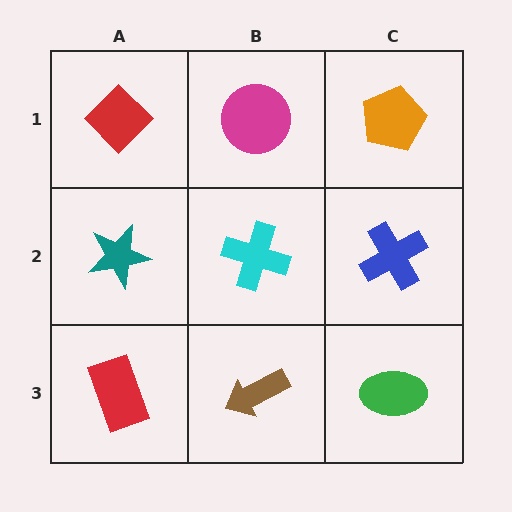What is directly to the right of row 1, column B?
An orange pentagon.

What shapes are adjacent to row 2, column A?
A red diamond (row 1, column A), a red rectangle (row 3, column A), a cyan cross (row 2, column B).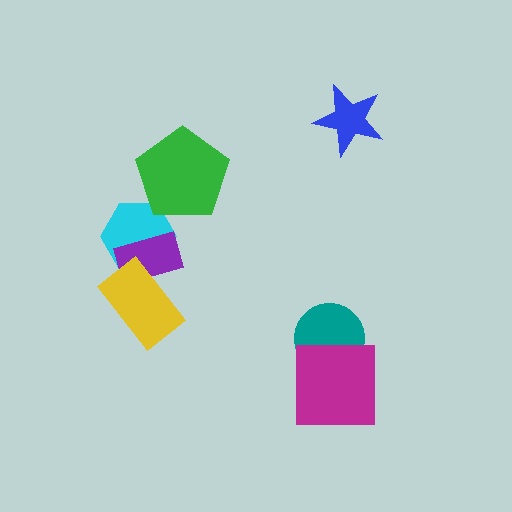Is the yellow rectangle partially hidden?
No, no other shape covers it.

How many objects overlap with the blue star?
0 objects overlap with the blue star.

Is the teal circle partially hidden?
Yes, it is partially covered by another shape.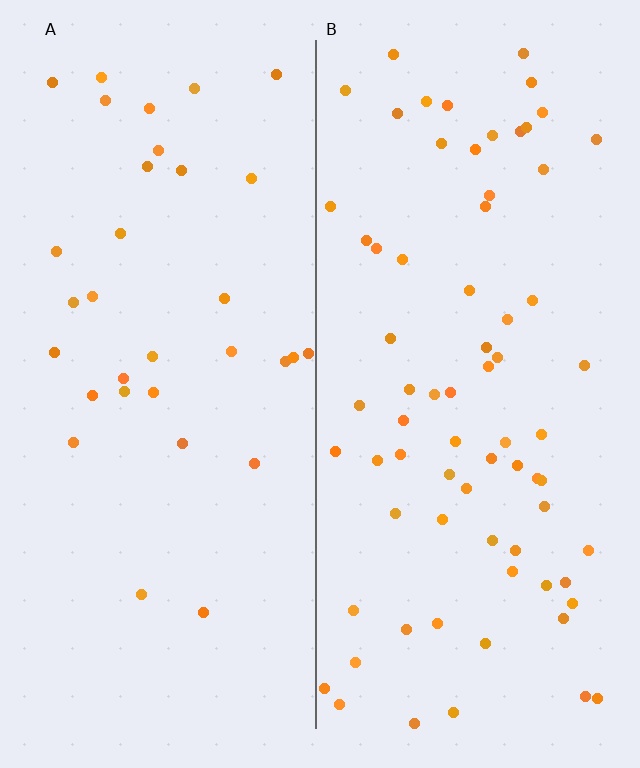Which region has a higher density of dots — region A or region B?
B (the right).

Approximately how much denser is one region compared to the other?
Approximately 2.2× — region B over region A.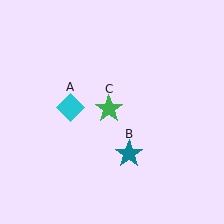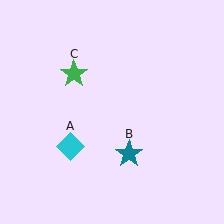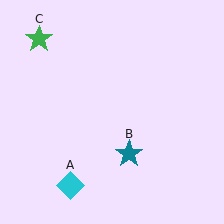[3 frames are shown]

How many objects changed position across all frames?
2 objects changed position: cyan diamond (object A), green star (object C).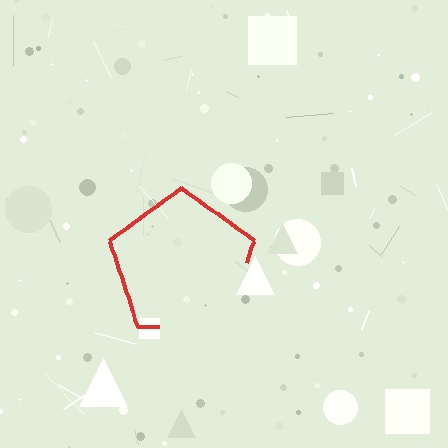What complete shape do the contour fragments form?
The contour fragments form a pentagon.